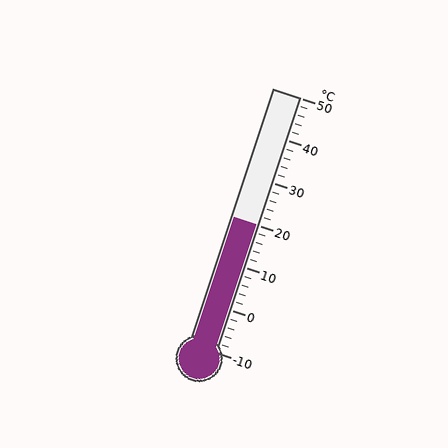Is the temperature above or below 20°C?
The temperature is at 20°C.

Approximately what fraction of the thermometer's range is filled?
The thermometer is filled to approximately 50% of its range.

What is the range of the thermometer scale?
The thermometer scale ranges from -10°C to 50°C.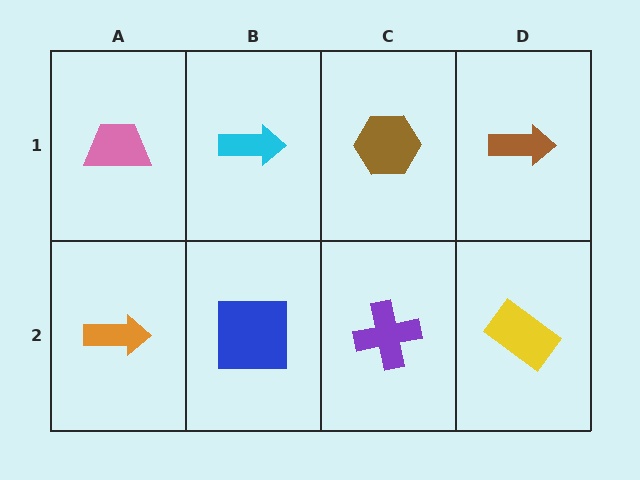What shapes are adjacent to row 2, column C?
A brown hexagon (row 1, column C), a blue square (row 2, column B), a yellow rectangle (row 2, column D).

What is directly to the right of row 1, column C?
A brown arrow.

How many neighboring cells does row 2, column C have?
3.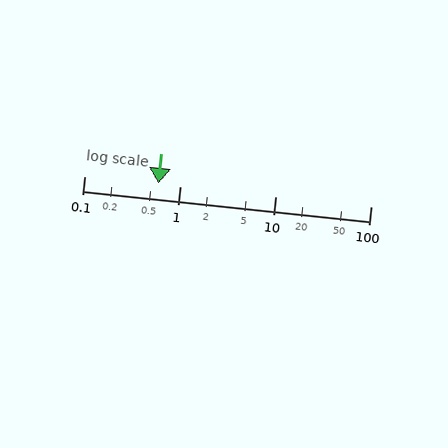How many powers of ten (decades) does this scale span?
The scale spans 3 decades, from 0.1 to 100.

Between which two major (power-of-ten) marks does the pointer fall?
The pointer is between 0.1 and 1.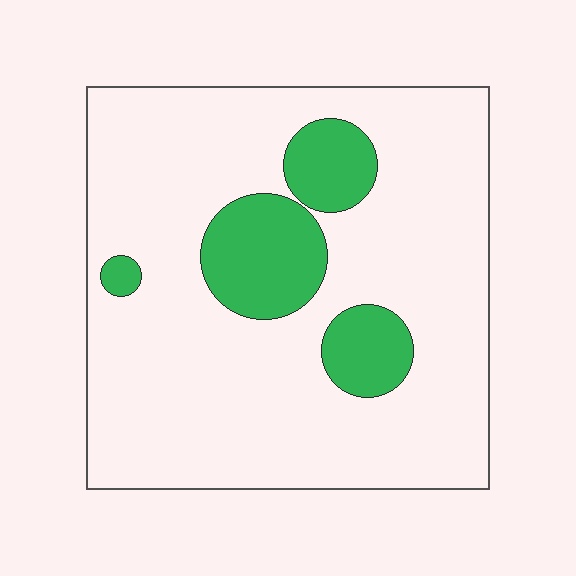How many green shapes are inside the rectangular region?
4.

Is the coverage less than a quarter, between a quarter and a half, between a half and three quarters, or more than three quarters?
Less than a quarter.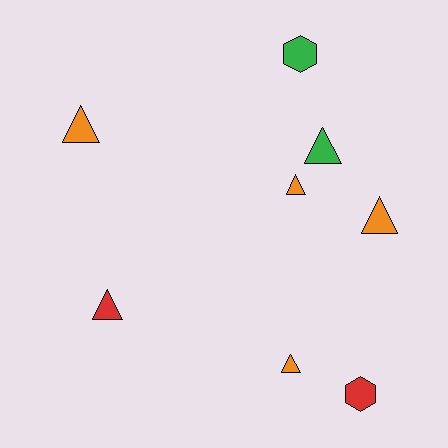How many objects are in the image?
There are 8 objects.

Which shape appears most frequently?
Triangle, with 6 objects.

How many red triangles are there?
There is 1 red triangle.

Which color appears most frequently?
Orange, with 4 objects.